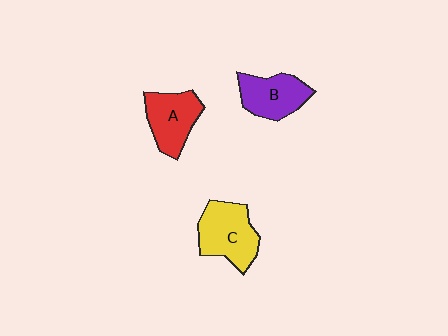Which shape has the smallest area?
Shape B (purple).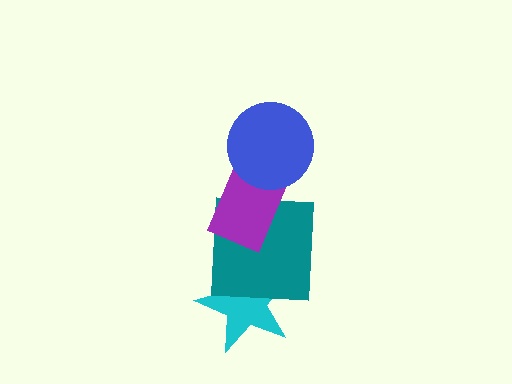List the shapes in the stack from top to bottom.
From top to bottom: the blue circle, the purple rectangle, the teal square, the cyan star.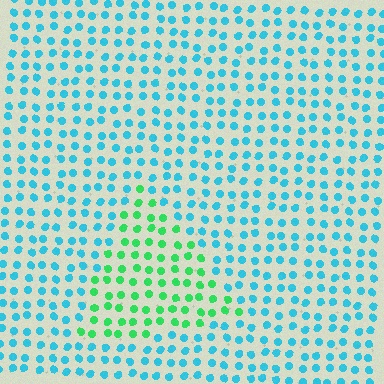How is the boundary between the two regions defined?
The boundary is defined purely by a slight shift in hue (about 54 degrees). Spacing, size, and orientation are identical on both sides.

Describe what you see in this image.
The image is filled with small cyan elements in a uniform arrangement. A triangle-shaped region is visible where the elements are tinted to a slightly different hue, forming a subtle color boundary.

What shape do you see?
I see a triangle.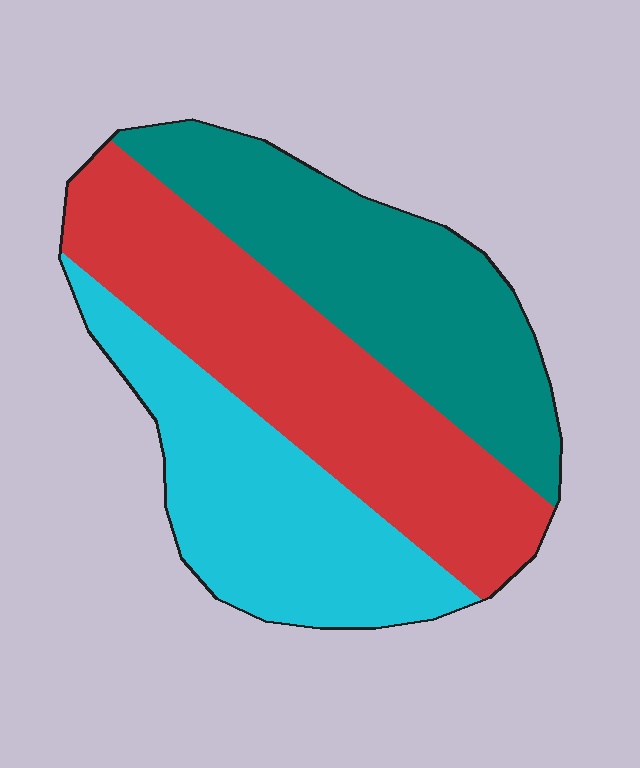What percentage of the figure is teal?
Teal covers roughly 35% of the figure.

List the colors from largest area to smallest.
From largest to smallest: red, teal, cyan.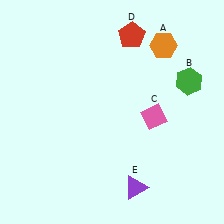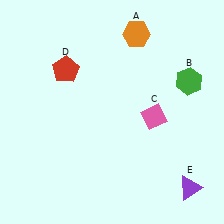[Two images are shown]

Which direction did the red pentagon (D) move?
The red pentagon (D) moved left.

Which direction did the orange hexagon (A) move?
The orange hexagon (A) moved left.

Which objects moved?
The objects that moved are: the orange hexagon (A), the red pentagon (D), the purple triangle (E).